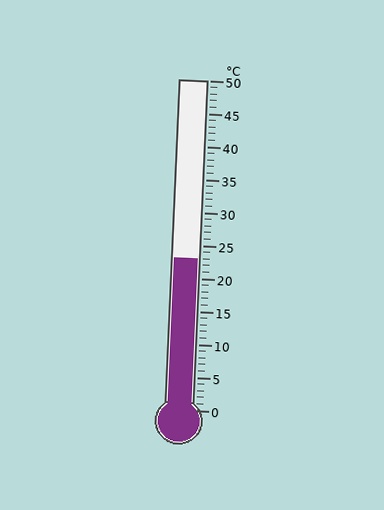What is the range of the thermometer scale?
The thermometer scale ranges from 0°C to 50°C.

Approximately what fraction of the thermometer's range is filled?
The thermometer is filled to approximately 45% of its range.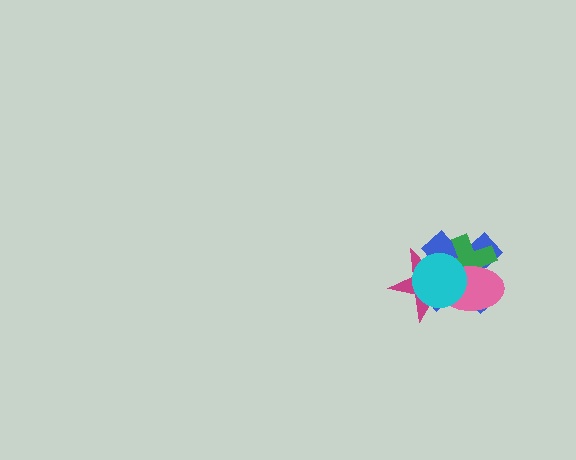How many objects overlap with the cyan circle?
4 objects overlap with the cyan circle.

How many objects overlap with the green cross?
4 objects overlap with the green cross.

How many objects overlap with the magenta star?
4 objects overlap with the magenta star.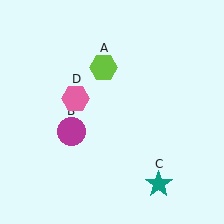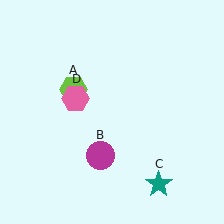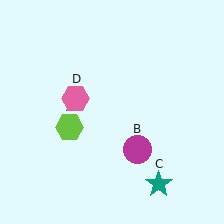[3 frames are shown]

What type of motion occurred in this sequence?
The lime hexagon (object A), magenta circle (object B) rotated counterclockwise around the center of the scene.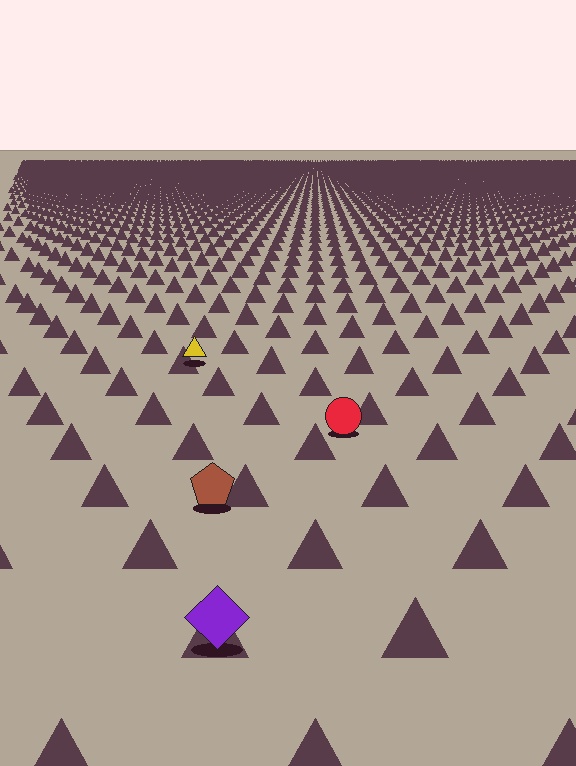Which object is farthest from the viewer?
The yellow triangle is farthest from the viewer. It appears smaller and the ground texture around it is denser.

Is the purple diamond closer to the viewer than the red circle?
Yes. The purple diamond is closer — you can tell from the texture gradient: the ground texture is coarser near it.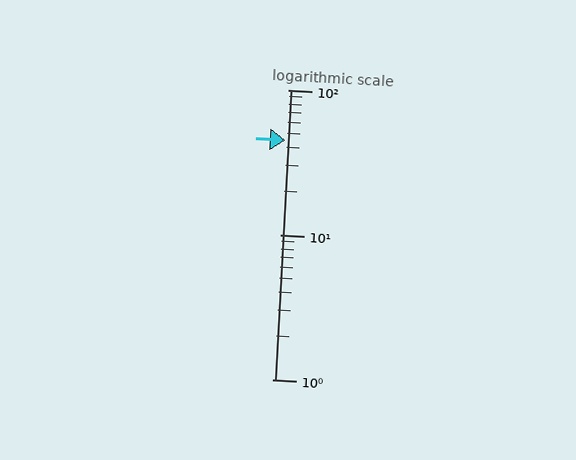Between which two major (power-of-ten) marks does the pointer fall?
The pointer is between 10 and 100.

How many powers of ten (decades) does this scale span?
The scale spans 2 decades, from 1 to 100.